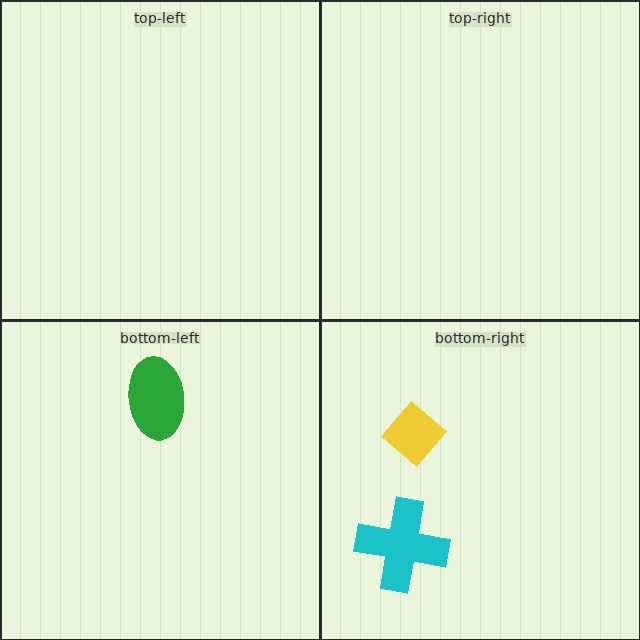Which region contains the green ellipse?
The bottom-left region.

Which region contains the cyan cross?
The bottom-right region.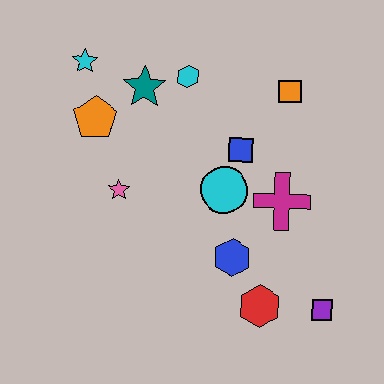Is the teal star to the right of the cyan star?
Yes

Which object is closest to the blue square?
The cyan circle is closest to the blue square.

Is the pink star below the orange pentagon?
Yes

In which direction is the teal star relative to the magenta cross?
The teal star is to the left of the magenta cross.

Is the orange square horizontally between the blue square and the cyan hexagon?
No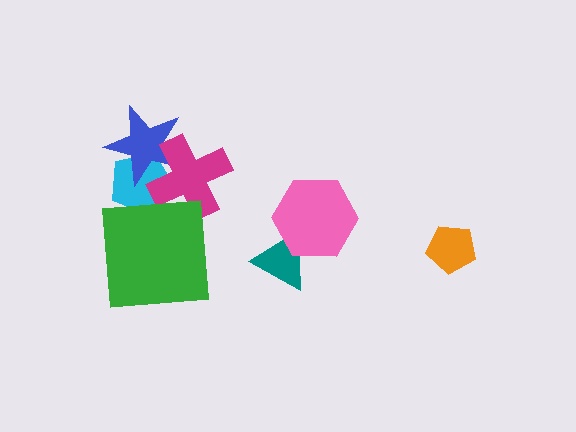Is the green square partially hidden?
No, no other shape covers it.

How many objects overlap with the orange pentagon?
0 objects overlap with the orange pentagon.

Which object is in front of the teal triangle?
The pink hexagon is in front of the teal triangle.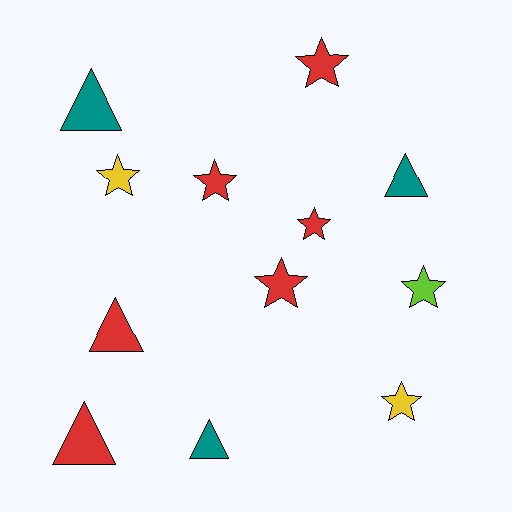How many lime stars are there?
There is 1 lime star.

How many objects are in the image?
There are 12 objects.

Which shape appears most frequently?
Star, with 7 objects.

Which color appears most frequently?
Red, with 6 objects.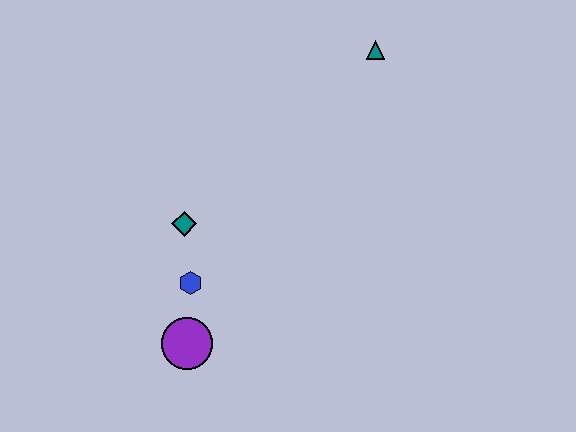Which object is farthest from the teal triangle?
The purple circle is farthest from the teal triangle.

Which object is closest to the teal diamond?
The blue hexagon is closest to the teal diamond.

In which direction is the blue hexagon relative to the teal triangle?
The blue hexagon is below the teal triangle.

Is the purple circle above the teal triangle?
No